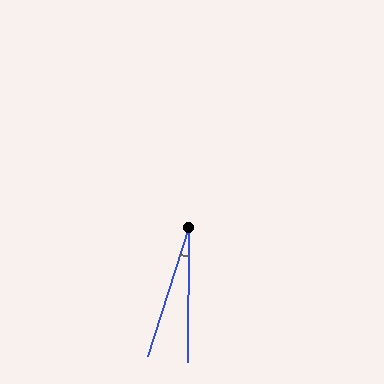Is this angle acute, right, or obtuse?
It is acute.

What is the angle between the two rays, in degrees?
Approximately 17 degrees.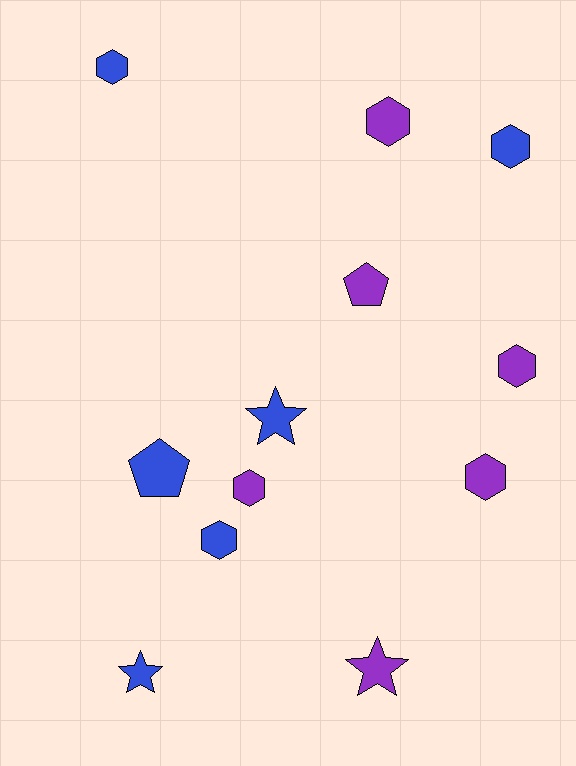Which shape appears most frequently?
Hexagon, with 7 objects.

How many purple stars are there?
There is 1 purple star.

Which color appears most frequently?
Blue, with 6 objects.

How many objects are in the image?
There are 12 objects.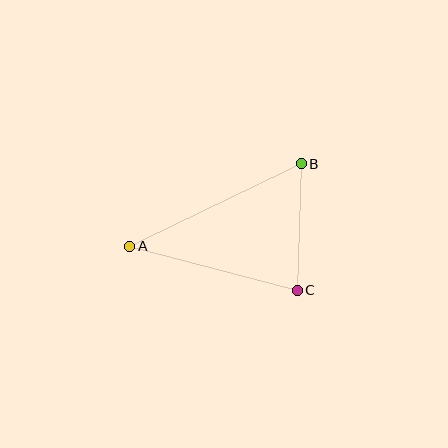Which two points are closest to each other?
Points B and C are closest to each other.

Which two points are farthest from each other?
Points A and B are farthest from each other.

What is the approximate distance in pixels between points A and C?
The distance between A and C is approximately 173 pixels.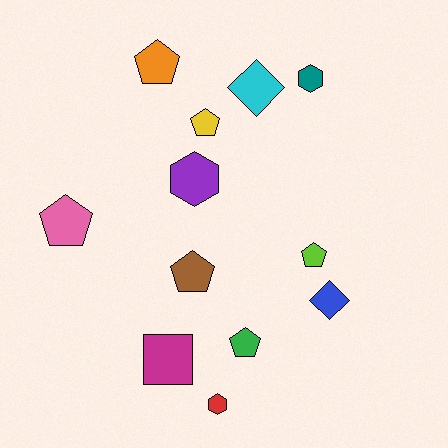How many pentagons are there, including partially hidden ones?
There are 6 pentagons.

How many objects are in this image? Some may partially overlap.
There are 12 objects.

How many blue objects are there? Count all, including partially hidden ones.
There is 1 blue object.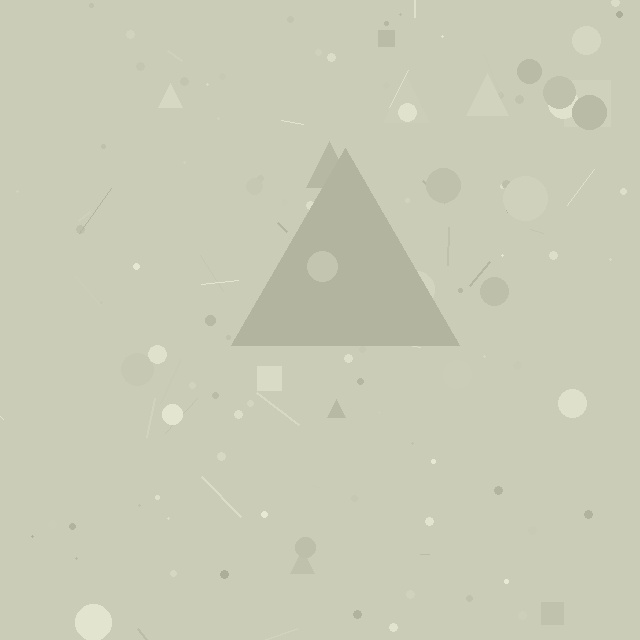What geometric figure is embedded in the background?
A triangle is embedded in the background.